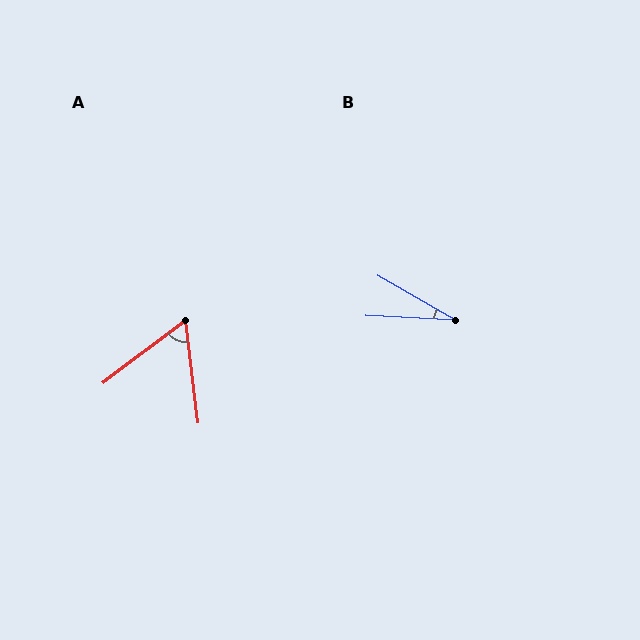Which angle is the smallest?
B, at approximately 27 degrees.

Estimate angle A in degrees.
Approximately 60 degrees.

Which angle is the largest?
A, at approximately 60 degrees.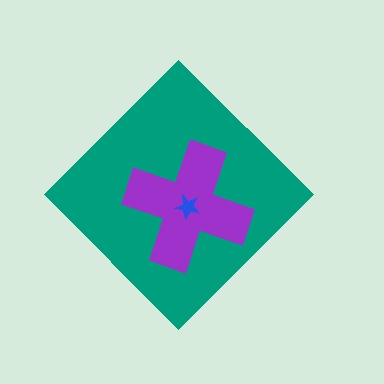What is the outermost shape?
The teal diamond.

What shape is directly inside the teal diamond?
The purple cross.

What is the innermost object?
The blue star.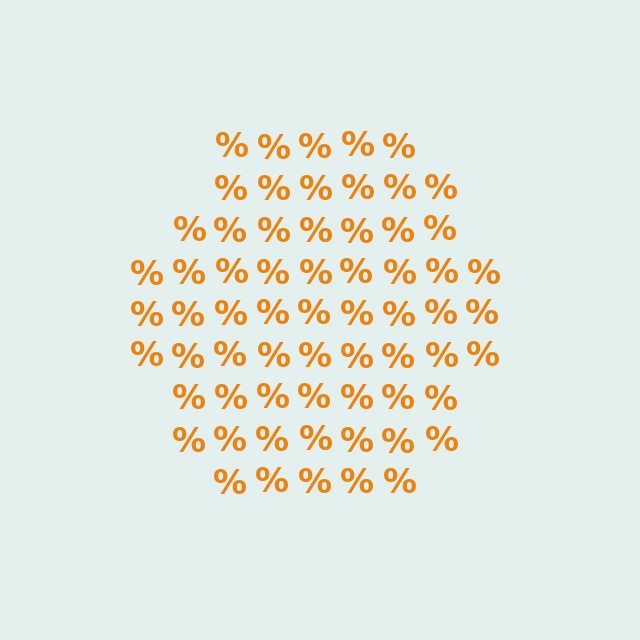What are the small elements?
The small elements are percent signs.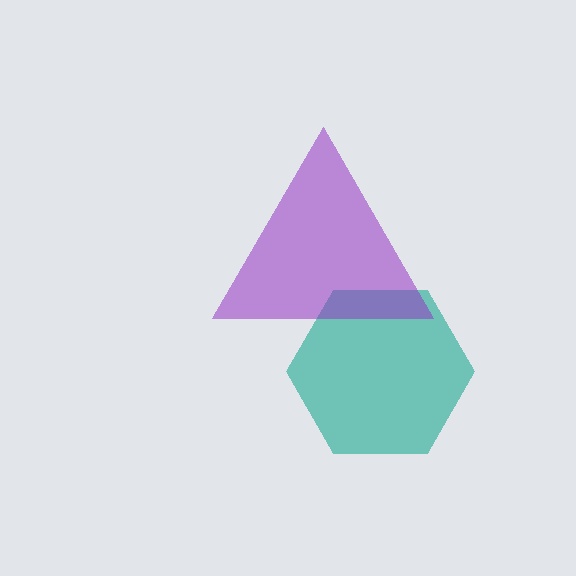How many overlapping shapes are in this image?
There are 2 overlapping shapes in the image.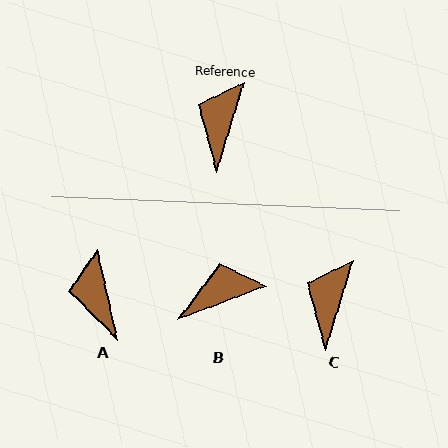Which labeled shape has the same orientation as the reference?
C.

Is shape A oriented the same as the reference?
No, it is off by about 30 degrees.